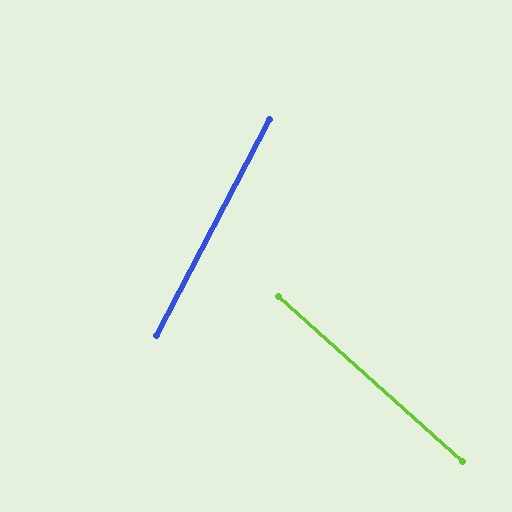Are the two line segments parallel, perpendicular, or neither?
Neither parallel nor perpendicular — they differ by about 76°.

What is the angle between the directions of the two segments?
Approximately 76 degrees.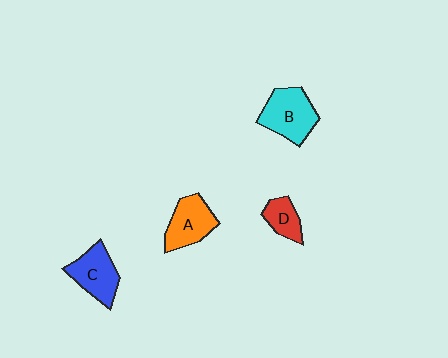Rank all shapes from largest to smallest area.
From largest to smallest: B (cyan), C (blue), A (orange), D (red).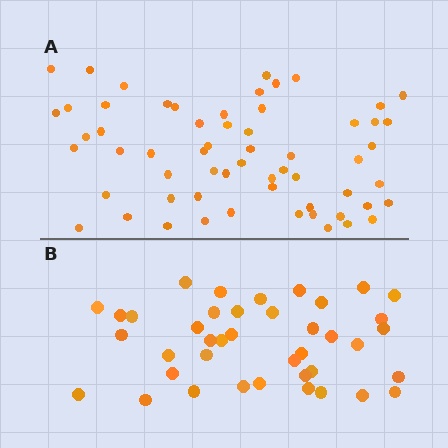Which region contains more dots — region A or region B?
Region A (the top region) has more dots.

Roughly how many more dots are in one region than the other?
Region A has approximately 20 more dots than region B.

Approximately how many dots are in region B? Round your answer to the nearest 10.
About 40 dots.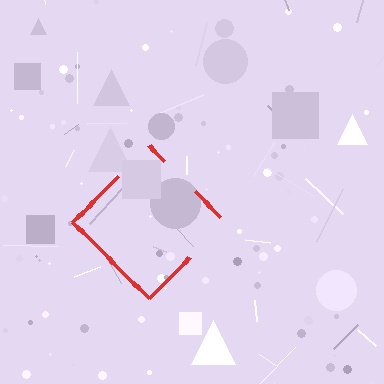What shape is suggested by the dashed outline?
The dashed outline suggests a diamond.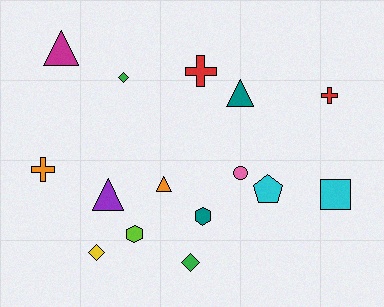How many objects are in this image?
There are 15 objects.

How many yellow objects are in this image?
There is 1 yellow object.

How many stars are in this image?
There are no stars.